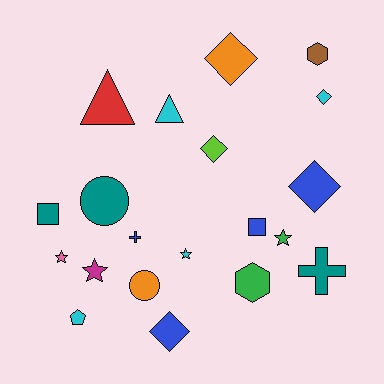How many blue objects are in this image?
There are 4 blue objects.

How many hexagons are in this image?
There are 2 hexagons.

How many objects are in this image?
There are 20 objects.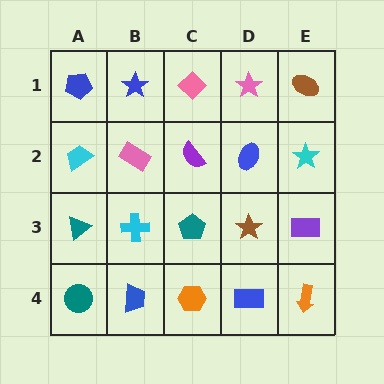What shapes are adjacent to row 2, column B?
A blue star (row 1, column B), a cyan cross (row 3, column B), a cyan trapezoid (row 2, column A), a purple semicircle (row 2, column C).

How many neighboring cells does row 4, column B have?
3.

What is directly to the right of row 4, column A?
A blue trapezoid.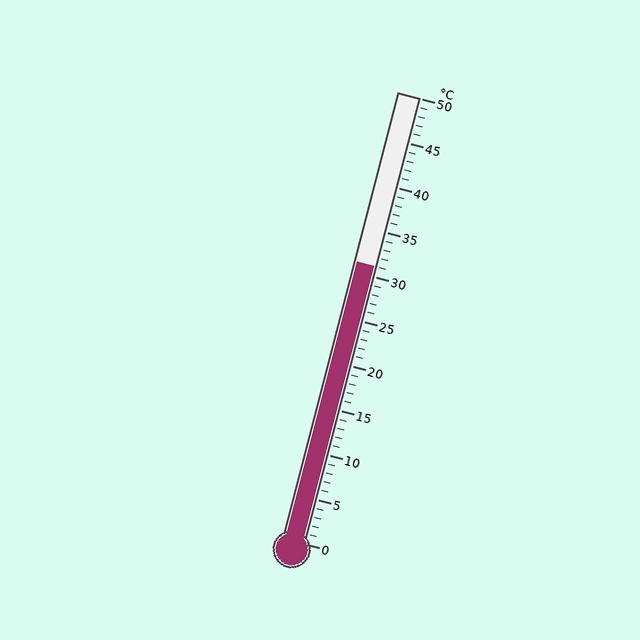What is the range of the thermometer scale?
The thermometer scale ranges from 0°C to 50°C.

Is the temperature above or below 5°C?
The temperature is above 5°C.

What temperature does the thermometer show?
The thermometer shows approximately 31°C.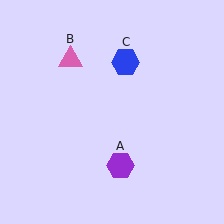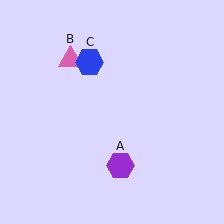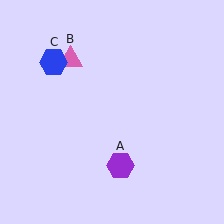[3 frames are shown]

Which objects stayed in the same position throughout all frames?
Purple hexagon (object A) and pink triangle (object B) remained stationary.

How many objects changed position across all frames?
1 object changed position: blue hexagon (object C).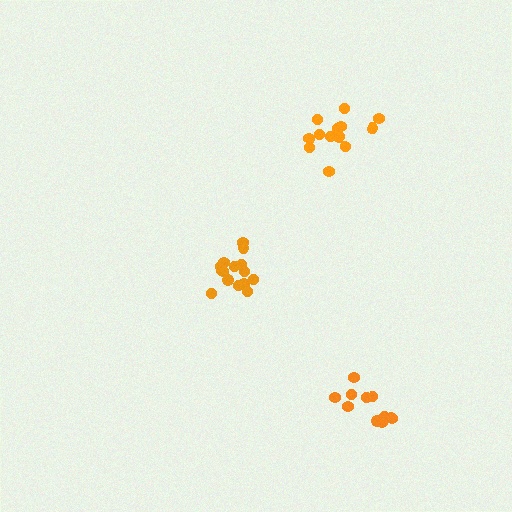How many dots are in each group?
Group 1: 15 dots, Group 2: 11 dots, Group 3: 14 dots (40 total).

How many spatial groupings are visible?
There are 3 spatial groupings.